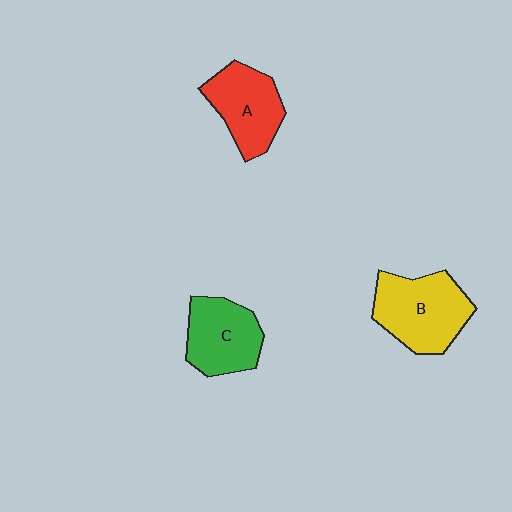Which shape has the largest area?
Shape B (yellow).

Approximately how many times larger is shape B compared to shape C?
Approximately 1.2 times.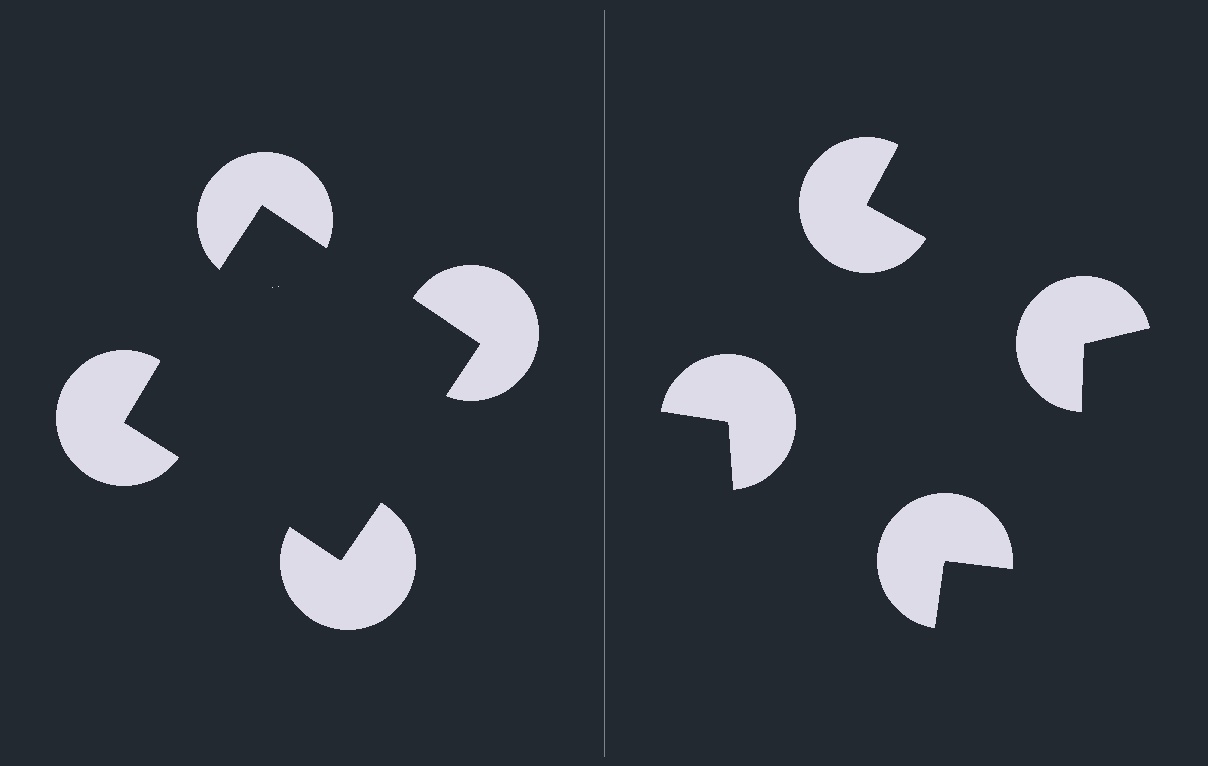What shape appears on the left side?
An illusory square.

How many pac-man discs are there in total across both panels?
8 — 4 on each side.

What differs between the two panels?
The pac-man discs are positioned identically on both sides; only the wedge orientations differ. On the left they align to a square; on the right they are misaligned.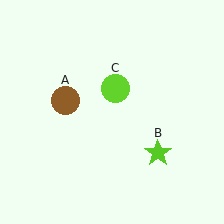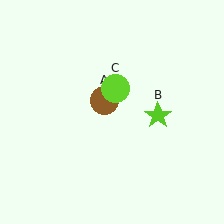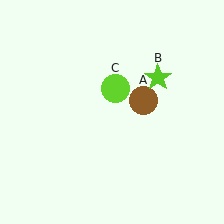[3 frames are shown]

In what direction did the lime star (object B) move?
The lime star (object B) moved up.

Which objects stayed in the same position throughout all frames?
Lime circle (object C) remained stationary.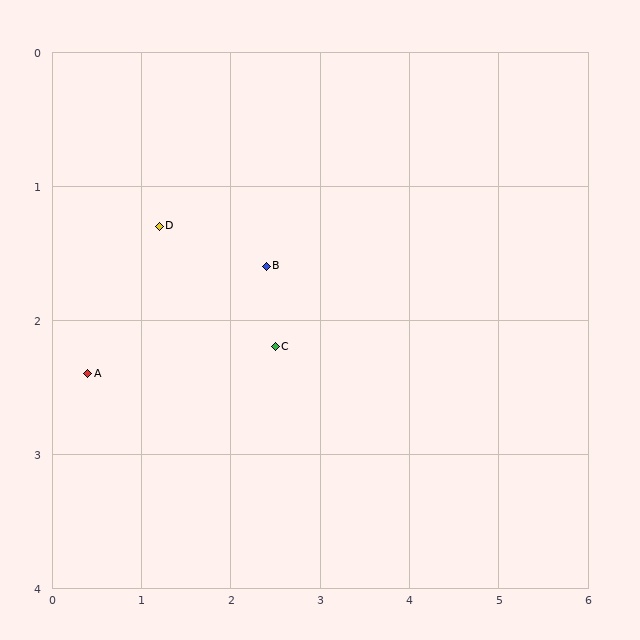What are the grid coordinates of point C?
Point C is at approximately (2.5, 2.2).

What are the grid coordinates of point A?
Point A is at approximately (0.4, 2.4).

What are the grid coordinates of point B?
Point B is at approximately (2.4, 1.6).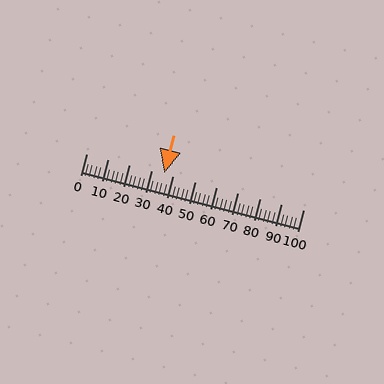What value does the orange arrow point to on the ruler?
The orange arrow points to approximately 36.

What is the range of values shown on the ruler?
The ruler shows values from 0 to 100.